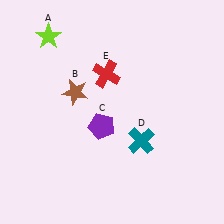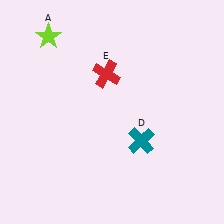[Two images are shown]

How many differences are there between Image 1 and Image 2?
There are 2 differences between the two images.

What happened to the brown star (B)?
The brown star (B) was removed in Image 2. It was in the top-left area of Image 1.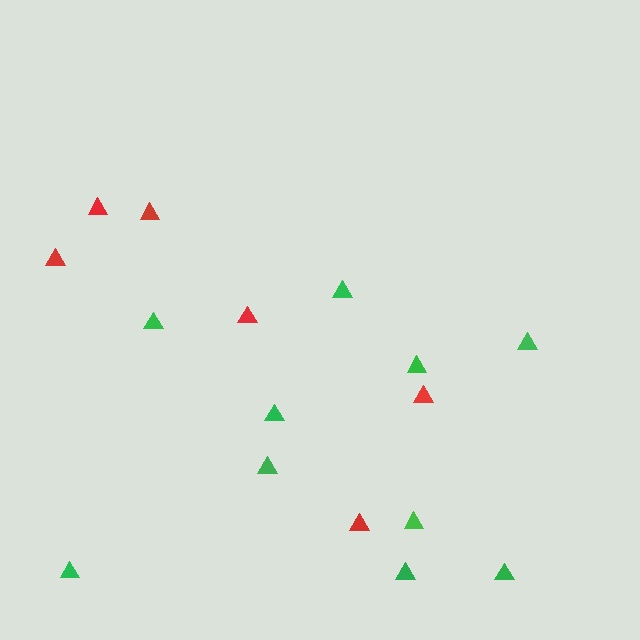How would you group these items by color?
There are 2 groups: one group of red triangles (6) and one group of green triangles (10).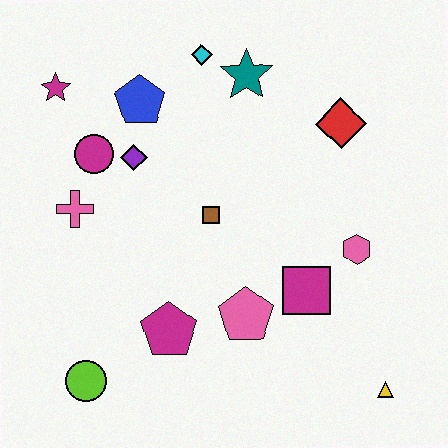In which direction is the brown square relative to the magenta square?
The brown square is to the left of the magenta square.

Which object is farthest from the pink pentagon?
The magenta star is farthest from the pink pentagon.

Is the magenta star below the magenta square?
No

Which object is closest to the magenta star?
The magenta circle is closest to the magenta star.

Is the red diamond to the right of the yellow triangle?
No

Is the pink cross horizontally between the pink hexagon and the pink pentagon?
No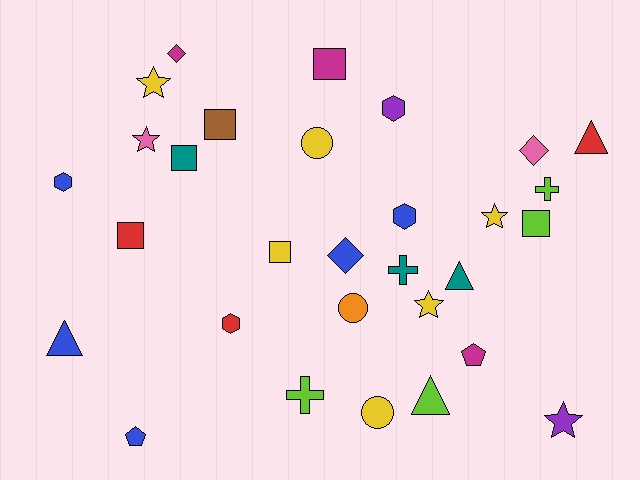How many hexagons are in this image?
There are 4 hexagons.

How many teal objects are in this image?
There are 3 teal objects.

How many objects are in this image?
There are 30 objects.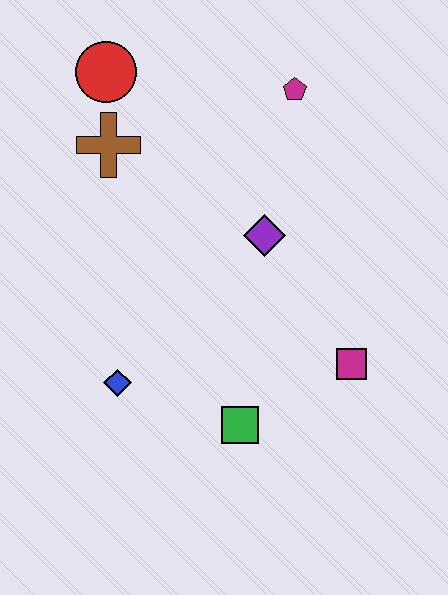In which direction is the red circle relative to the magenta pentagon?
The red circle is to the left of the magenta pentagon.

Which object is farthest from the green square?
The red circle is farthest from the green square.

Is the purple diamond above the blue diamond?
Yes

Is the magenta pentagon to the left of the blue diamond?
No